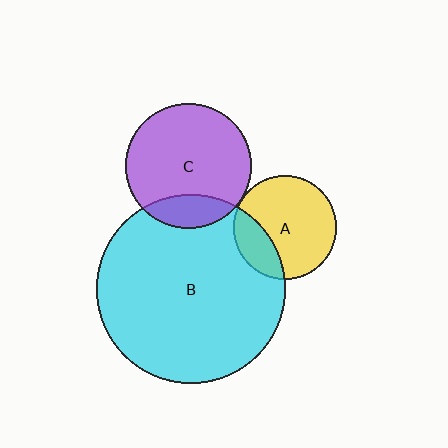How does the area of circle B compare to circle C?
Approximately 2.3 times.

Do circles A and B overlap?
Yes.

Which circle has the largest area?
Circle B (cyan).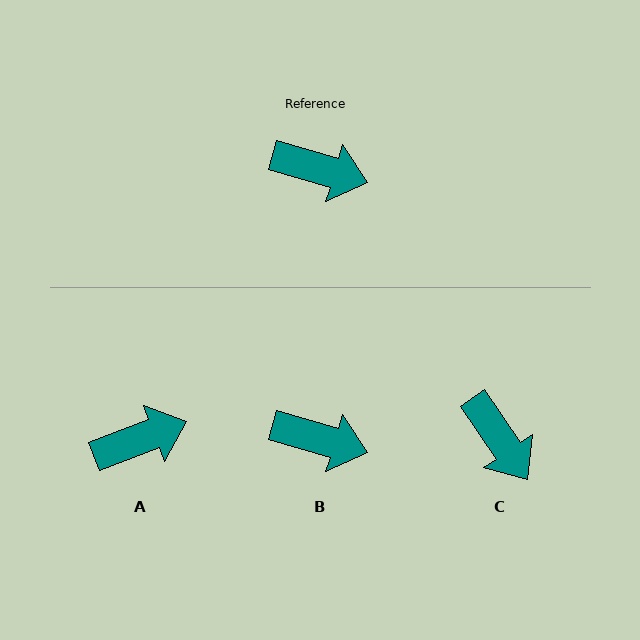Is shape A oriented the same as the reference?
No, it is off by about 37 degrees.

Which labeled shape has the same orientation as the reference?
B.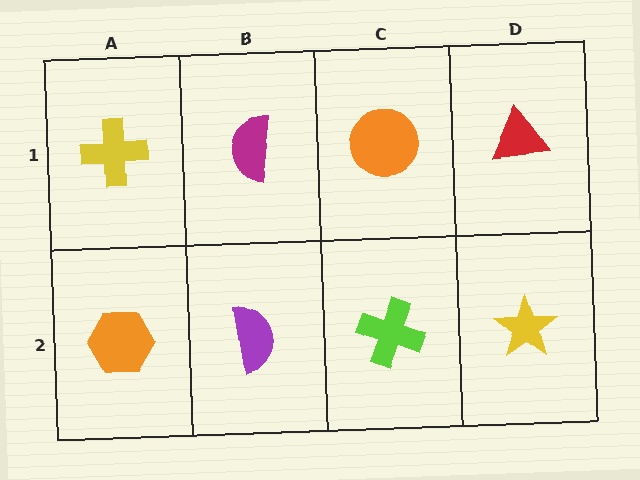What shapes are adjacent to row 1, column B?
A purple semicircle (row 2, column B), a yellow cross (row 1, column A), an orange circle (row 1, column C).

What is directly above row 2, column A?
A yellow cross.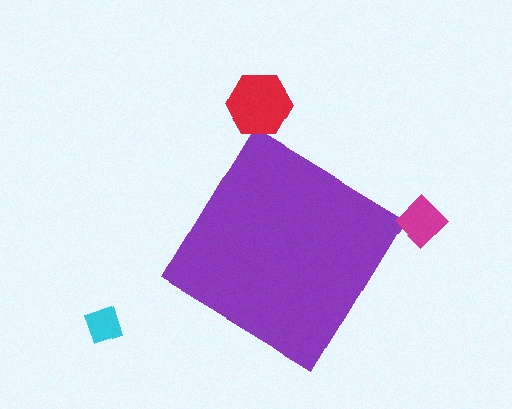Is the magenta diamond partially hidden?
No, the magenta diamond is fully visible.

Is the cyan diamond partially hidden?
No, the cyan diamond is fully visible.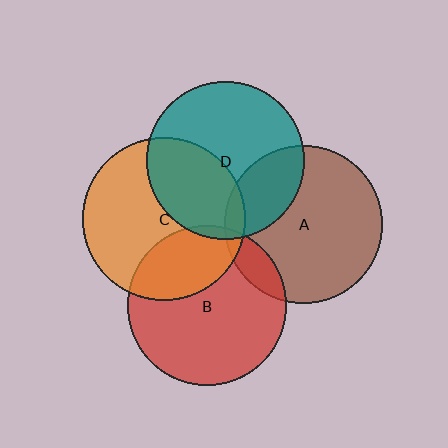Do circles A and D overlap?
Yes.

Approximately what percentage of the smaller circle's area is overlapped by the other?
Approximately 25%.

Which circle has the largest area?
Circle C (orange).